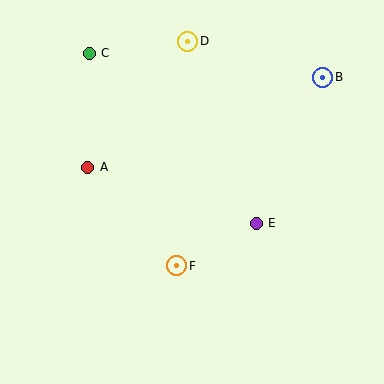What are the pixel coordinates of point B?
Point B is at (323, 77).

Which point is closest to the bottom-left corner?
Point F is closest to the bottom-left corner.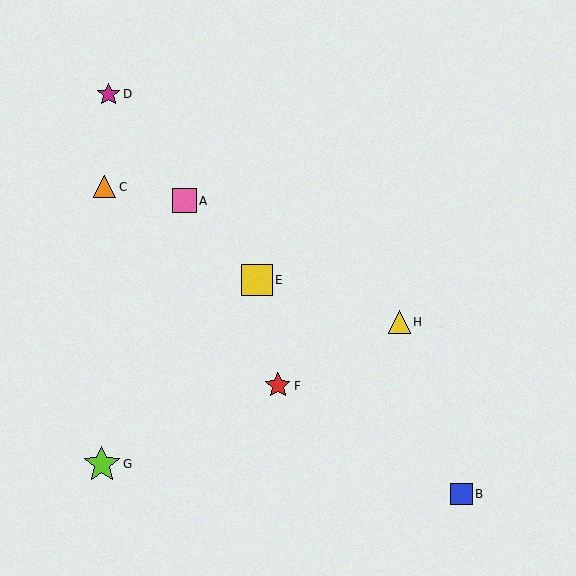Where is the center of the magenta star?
The center of the magenta star is at (109, 94).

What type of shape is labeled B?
Shape B is a blue square.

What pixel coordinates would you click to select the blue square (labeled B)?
Click at (462, 494) to select the blue square B.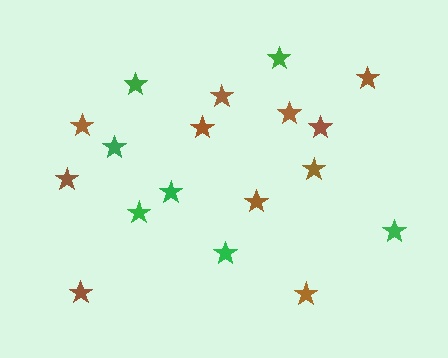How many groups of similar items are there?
There are 2 groups: one group of green stars (7) and one group of brown stars (11).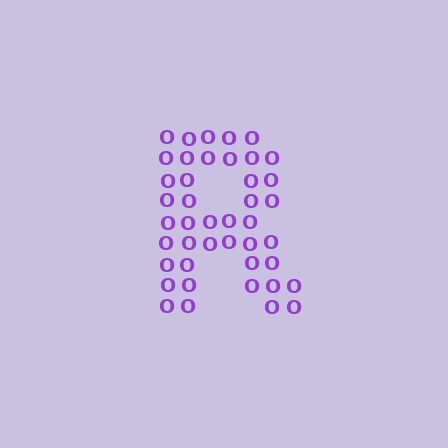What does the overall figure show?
The overall figure shows the letter R.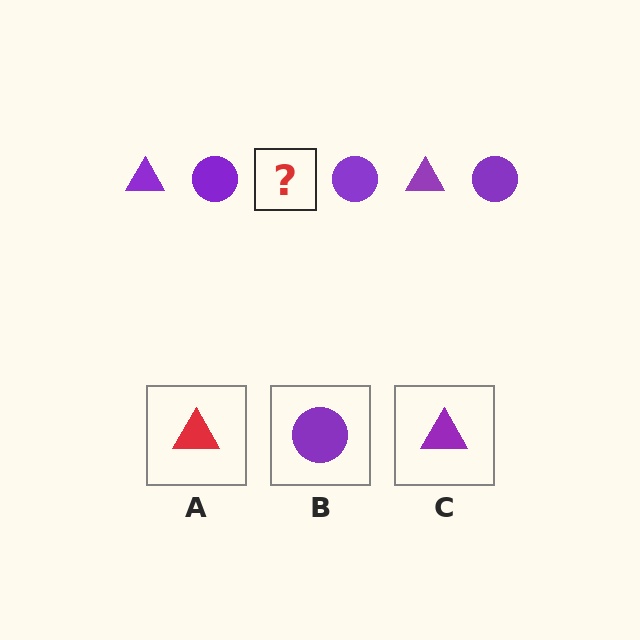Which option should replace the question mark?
Option C.